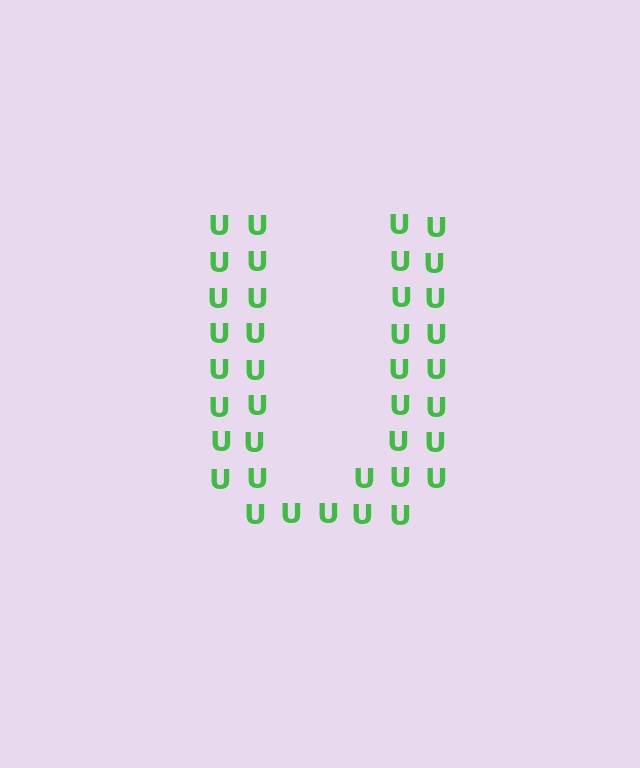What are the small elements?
The small elements are letter U's.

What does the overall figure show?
The overall figure shows the letter U.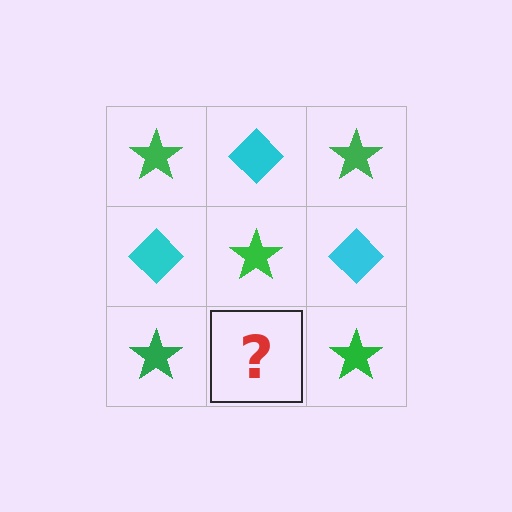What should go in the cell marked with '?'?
The missing cell should contain a cyan diamond.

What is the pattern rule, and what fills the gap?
The rule is that it alternates green star and cyan diamond in a checkerboard pattern. The gap should be filled with a cyan diamond.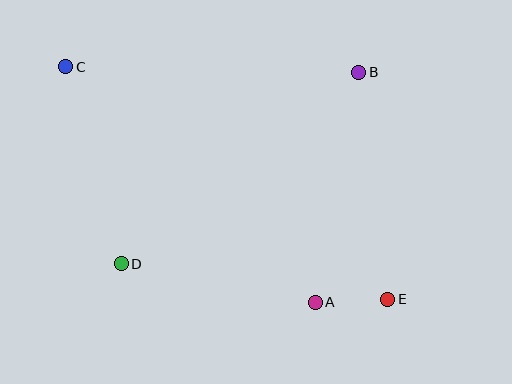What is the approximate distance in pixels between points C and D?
The distance between C and D is approximately 205 pixels.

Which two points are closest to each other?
Points A and E are closest to each other.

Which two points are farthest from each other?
Points C and E are farthest from each other.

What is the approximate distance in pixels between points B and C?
The distance between B and C is approximately 293 pixels.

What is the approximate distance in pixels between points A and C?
The distance between A and C is approximately 343 pixels.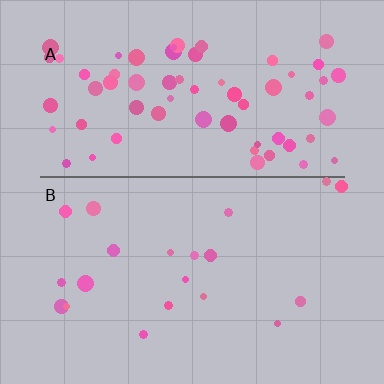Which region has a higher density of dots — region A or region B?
A (the top).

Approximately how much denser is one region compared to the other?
Approximately 3.3× — region A over region B.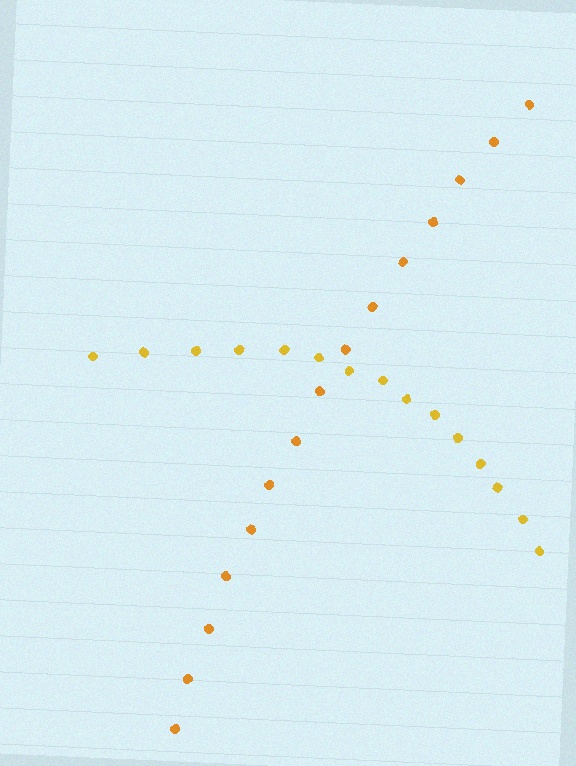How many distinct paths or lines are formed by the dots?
There are 2 distinct paths.